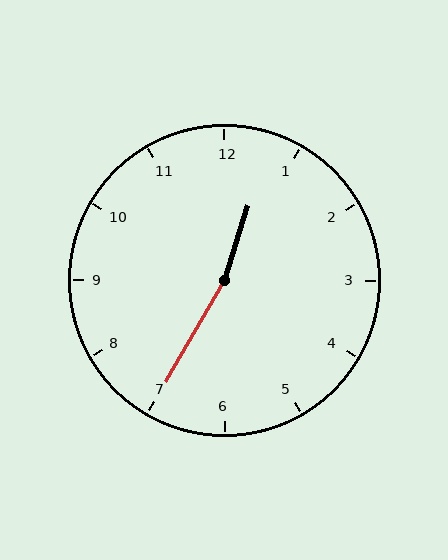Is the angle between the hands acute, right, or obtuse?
It is obtuse.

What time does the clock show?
12:35.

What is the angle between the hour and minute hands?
Approximately 168 degrees.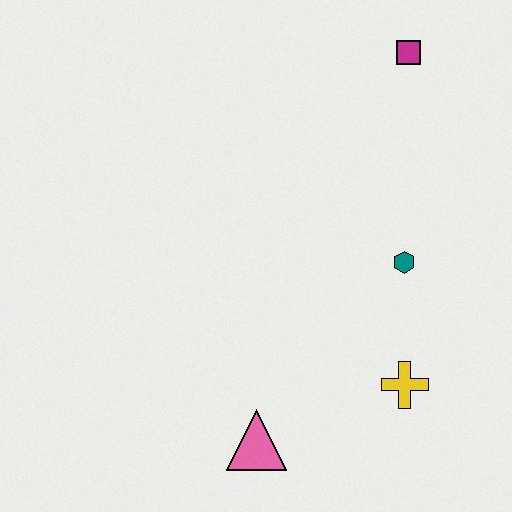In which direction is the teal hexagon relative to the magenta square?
The teal hexagon is below the magenta square.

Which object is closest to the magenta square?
The teal hexagon is closest to the magenta square.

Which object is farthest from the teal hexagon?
The pink triangle is farthest from the teal hexagon.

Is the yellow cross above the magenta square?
No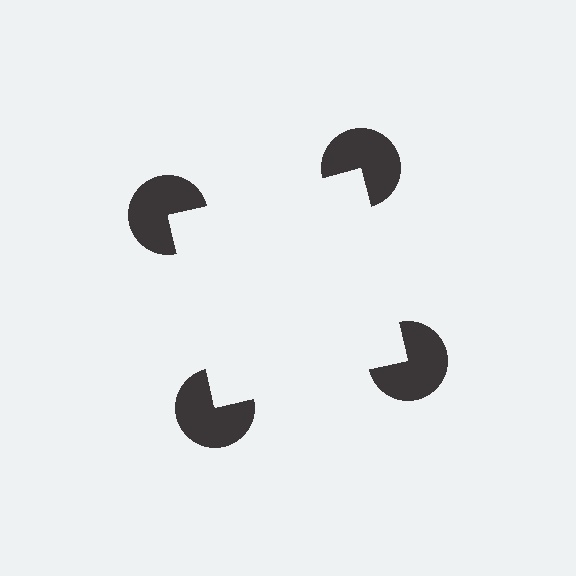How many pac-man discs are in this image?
There are 4 — one at each vertex of the illusory square.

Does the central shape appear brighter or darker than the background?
It typically appears slightly brighter than the background, even though no actual brightness change is drawn.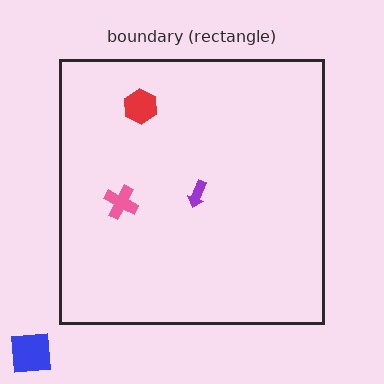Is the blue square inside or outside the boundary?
Outside.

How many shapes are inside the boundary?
3 inside, 1 outside.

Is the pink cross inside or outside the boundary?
Inside.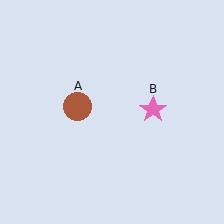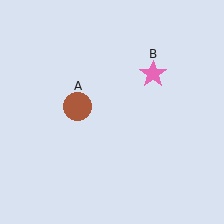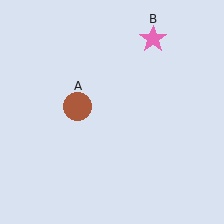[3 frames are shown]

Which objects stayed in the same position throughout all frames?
Brown circle (object A) remained stationary.